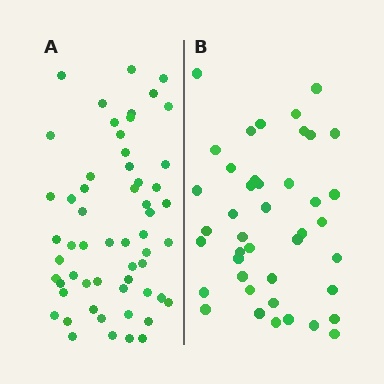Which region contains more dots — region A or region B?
Region A (the left region) has more dots.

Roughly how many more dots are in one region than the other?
Region A has approximately 15 more dots than region B.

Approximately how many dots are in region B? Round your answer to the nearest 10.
About 40 dots. (The exact count is 42, which rounds to 40.)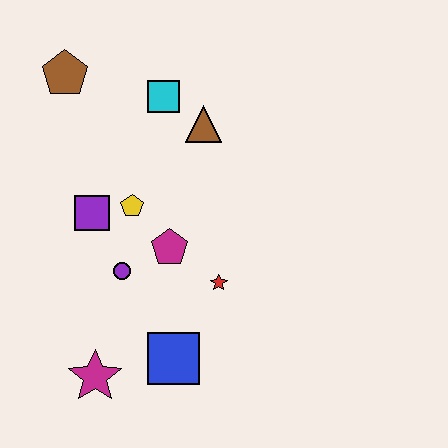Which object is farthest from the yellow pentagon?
The magenta star is farthest from the yellow pentagon.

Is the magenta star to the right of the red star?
No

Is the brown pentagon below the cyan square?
No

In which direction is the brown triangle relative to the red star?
The brown triangle is above the red star.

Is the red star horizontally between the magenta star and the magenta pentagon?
No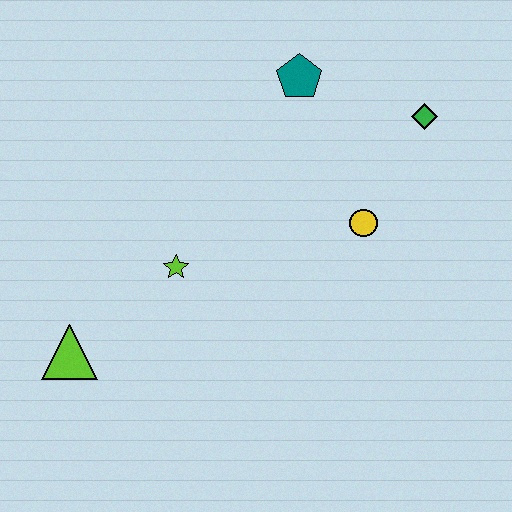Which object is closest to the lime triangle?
The lime star is closest to the lime triangle.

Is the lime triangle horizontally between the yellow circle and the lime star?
No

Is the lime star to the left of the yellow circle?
Yes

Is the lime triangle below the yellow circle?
Yes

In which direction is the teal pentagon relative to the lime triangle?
The teal pentagon is above the lime triangle.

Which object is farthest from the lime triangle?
The green diamond is farthest from the lime triangle.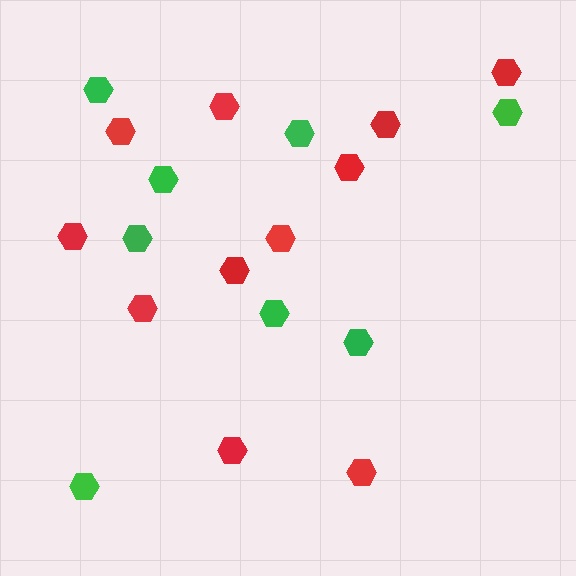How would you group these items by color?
There are 2 groups: one group of green hexagons (8) and one group of red hexagons (11).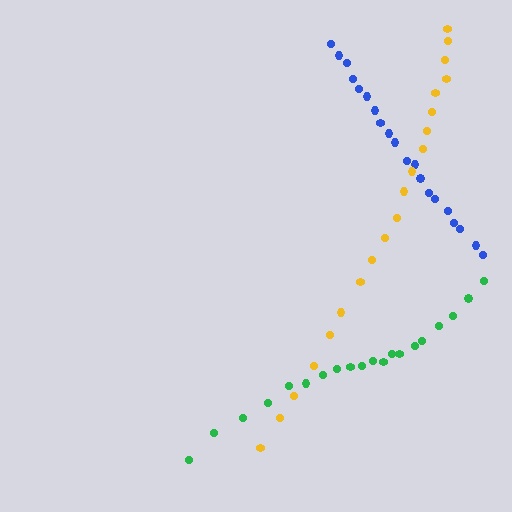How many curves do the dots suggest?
There are 3 distinct paths.